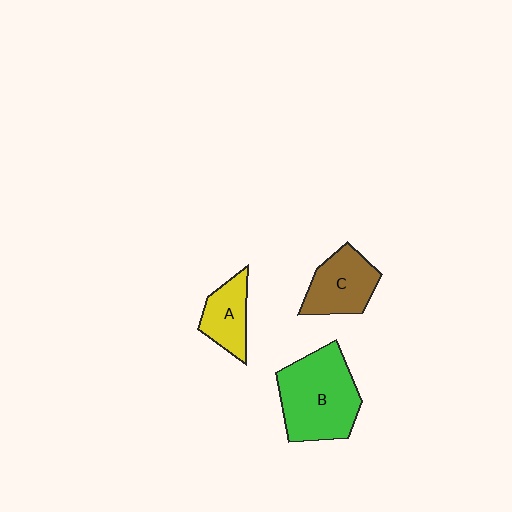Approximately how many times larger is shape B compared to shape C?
Approximately 1.6 times.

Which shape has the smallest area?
Shape A (yellow).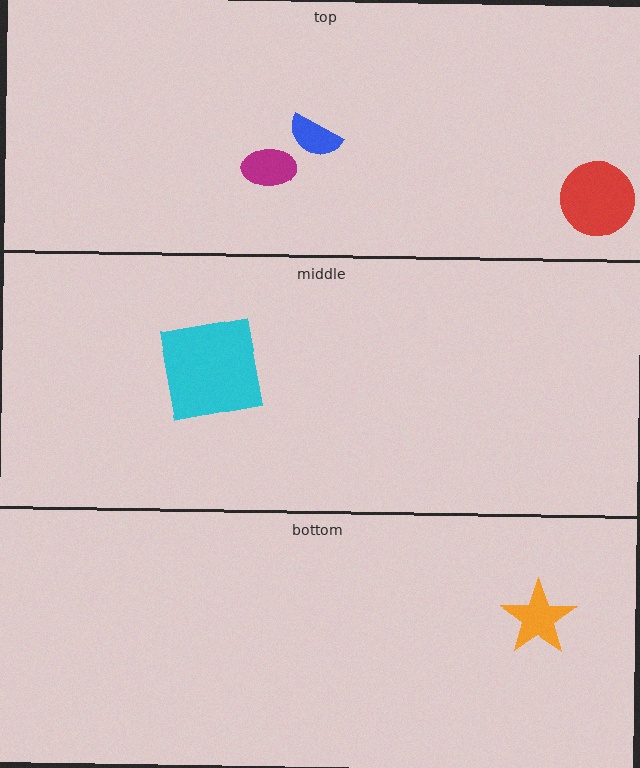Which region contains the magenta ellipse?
The top region.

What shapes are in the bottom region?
The orange star.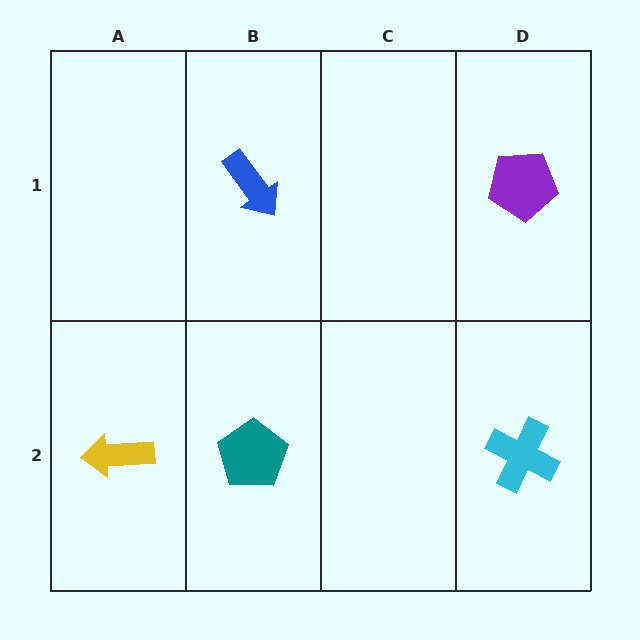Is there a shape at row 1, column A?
No, that cell is empty.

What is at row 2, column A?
A yellow arrow.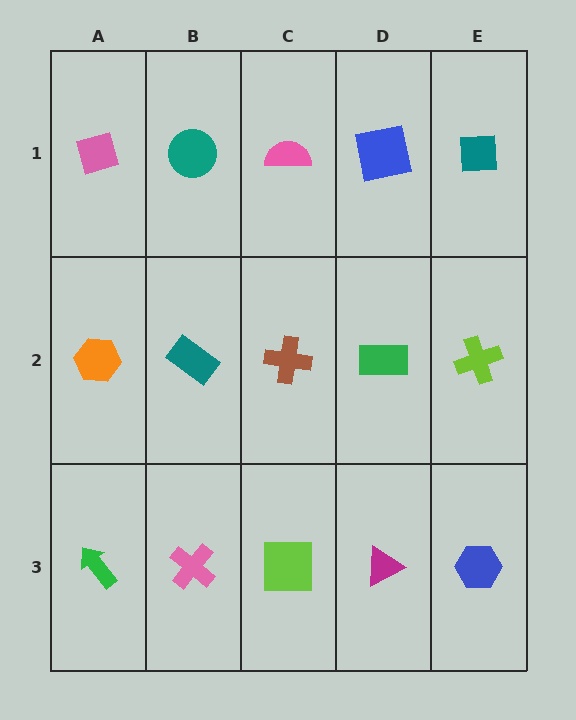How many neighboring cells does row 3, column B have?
3.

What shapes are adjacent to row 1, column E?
A lime cross (row 2, column E), a blue square (row 1, column D).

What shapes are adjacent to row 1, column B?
A teal rectangle (row 2, column B), a pink diamond (row 1, column A), a pink semicircle (row 1, column C).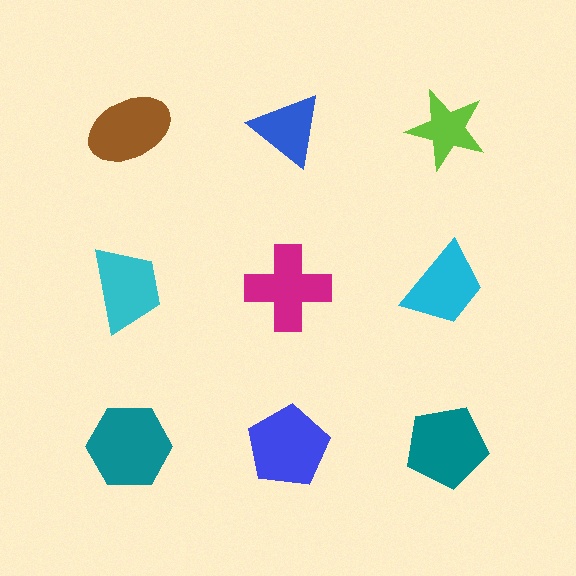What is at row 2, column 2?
A magenta cross.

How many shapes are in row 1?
3 shapes.